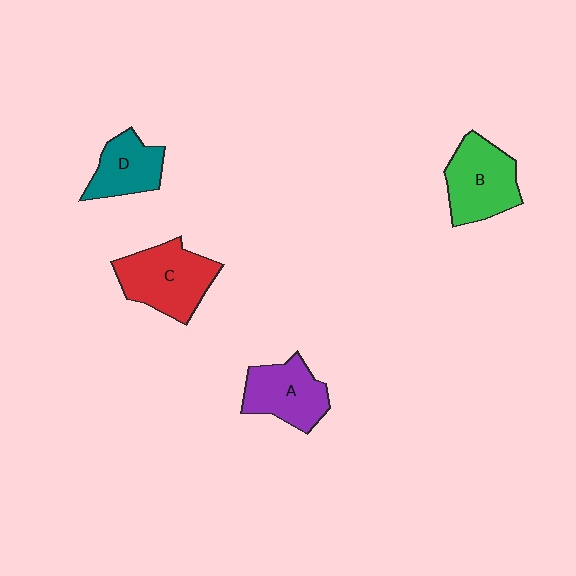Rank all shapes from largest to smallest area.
From largest to smallest: C (red), B (green), A (purple), D (teal).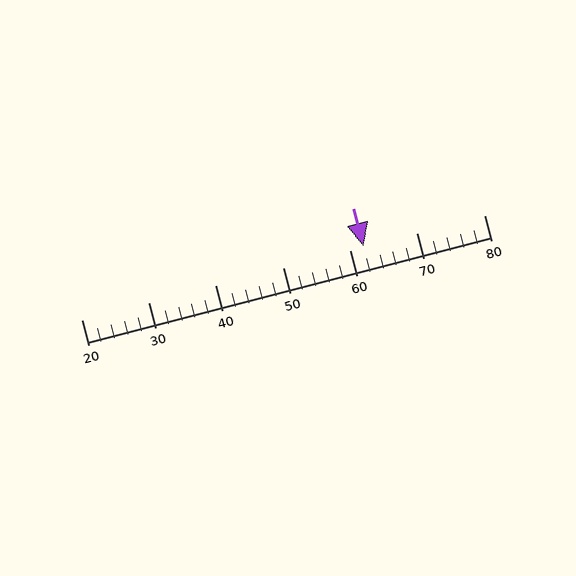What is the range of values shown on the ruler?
The ruler shows values from 20 to 80.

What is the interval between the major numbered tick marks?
The major tick marks are spaced 10 units apart.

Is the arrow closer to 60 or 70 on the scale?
The arrow is closer to 60.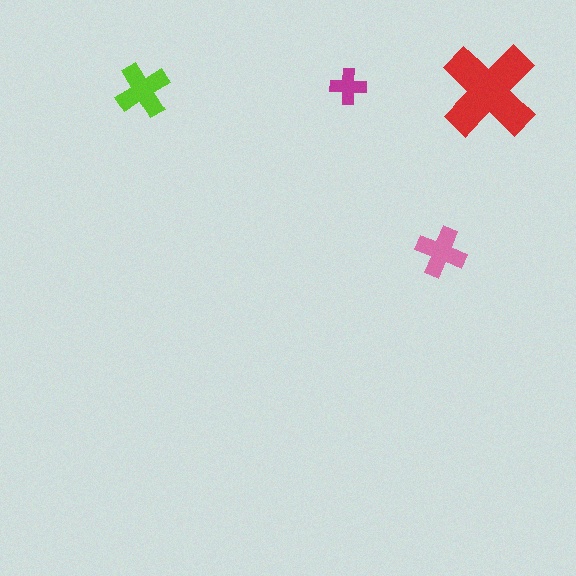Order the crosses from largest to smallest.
the red one, the lime one, the pink one, the magenta one.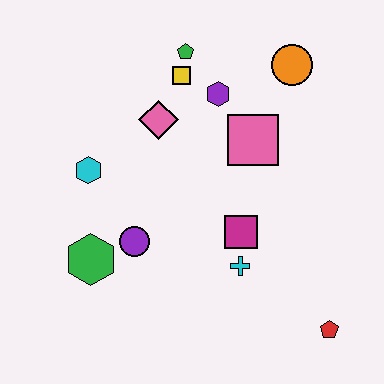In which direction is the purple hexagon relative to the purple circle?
The purple hexagon is above the purple circle.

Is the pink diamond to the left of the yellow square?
Yes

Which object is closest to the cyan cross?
The magenta square is closest to the cyan cross.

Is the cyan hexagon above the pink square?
No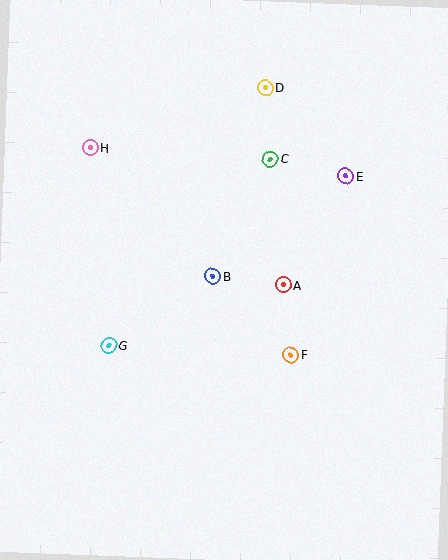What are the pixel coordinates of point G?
Point G is at (109, 346).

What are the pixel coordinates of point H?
Point H is at (90, 148).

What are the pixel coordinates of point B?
Point B is at (213, 276).